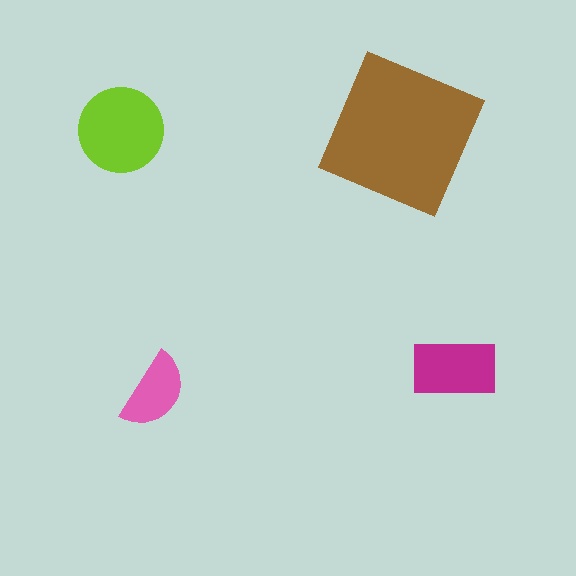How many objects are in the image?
There are 4 objects in the image.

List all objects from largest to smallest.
The brown square, the lime circle, the magenta rectangle, the pink semicircle.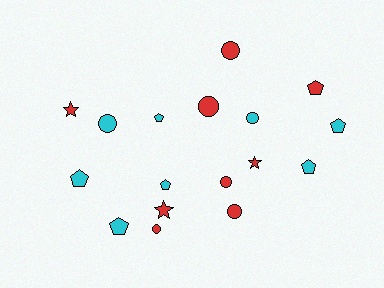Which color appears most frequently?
Red, with 9 objects.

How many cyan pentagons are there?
There are 6 cyan pentagons.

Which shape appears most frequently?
Pentagon, with 7 objects.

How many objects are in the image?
There are 17 objects.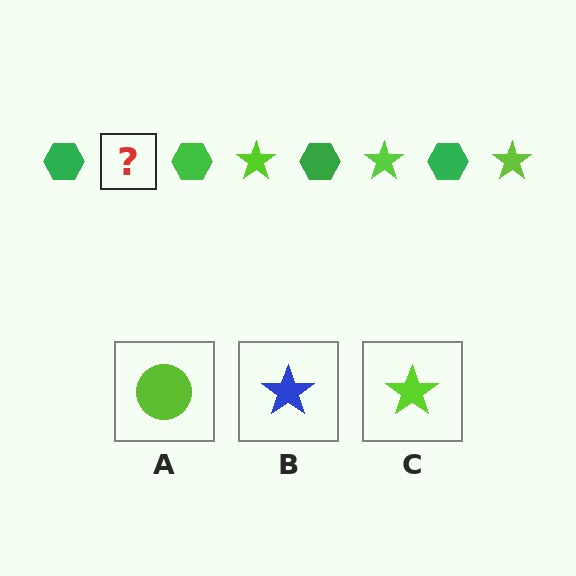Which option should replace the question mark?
Option C.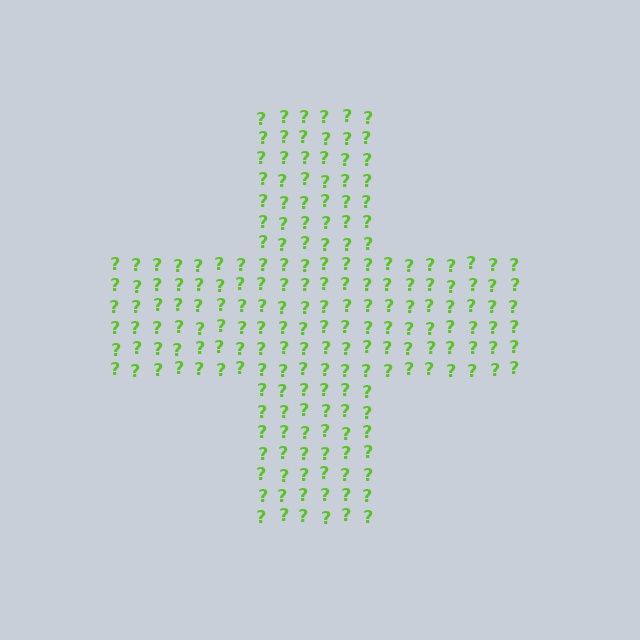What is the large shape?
The large shape is a cross.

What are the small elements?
The small elements are question marks.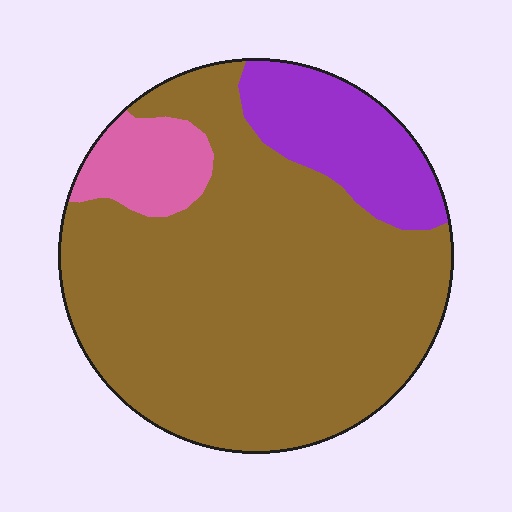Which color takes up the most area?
Brown, at roughly 75%.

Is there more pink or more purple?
Purple.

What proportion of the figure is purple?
Purple covers around 15% of the figure.